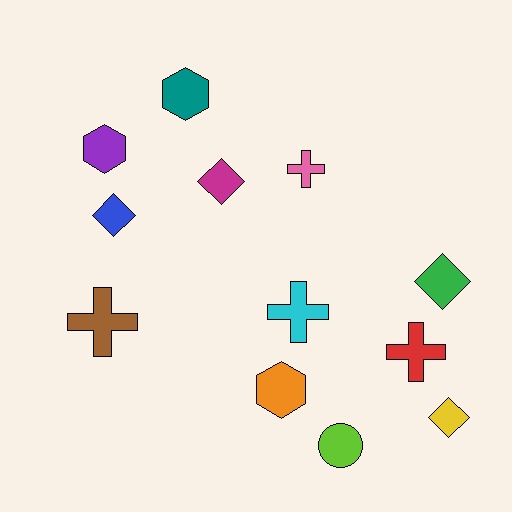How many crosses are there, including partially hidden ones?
There are 4 crosses.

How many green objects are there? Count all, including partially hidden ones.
There is 1 green object.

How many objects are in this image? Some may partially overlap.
There are 12 objects.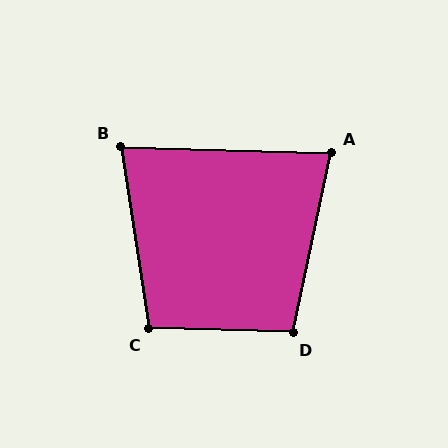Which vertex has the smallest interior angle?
A, at approximately 80 degrees.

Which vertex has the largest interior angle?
C, at approximately 100 degrees.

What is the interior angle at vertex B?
Approximately 80 degrees (acute).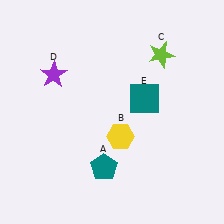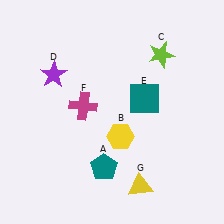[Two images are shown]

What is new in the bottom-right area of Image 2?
A yellow triangle (G) was added in the bottom-right area of Image 2.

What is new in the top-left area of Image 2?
A magenta cross (F) was added in the top-left area of Image 2.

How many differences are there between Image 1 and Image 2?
There are 2 differences between the two images.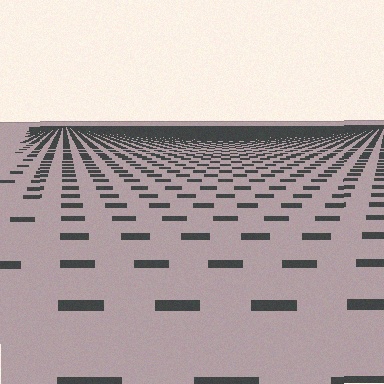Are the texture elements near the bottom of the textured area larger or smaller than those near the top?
Larger. Near the bottom, elements are closer to the viewer and appear at a bigger on-screen size.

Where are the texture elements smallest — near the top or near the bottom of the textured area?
Near the top.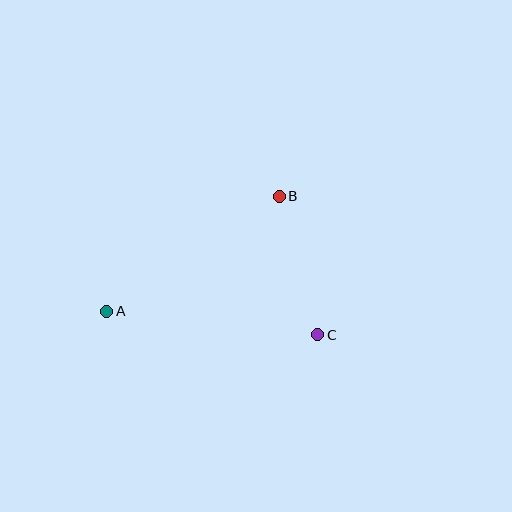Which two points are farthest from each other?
Points A and C are farthest from each other.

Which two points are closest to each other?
Points B and C are closest to each other.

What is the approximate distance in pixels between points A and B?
The distance between A and B is approximately 207 pixels.